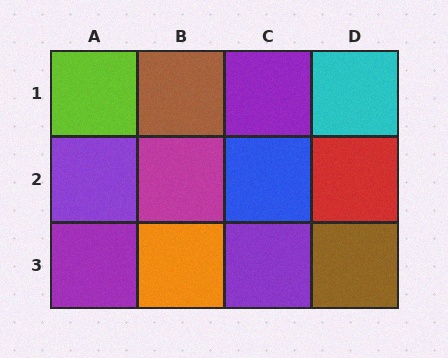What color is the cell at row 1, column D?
Cyan.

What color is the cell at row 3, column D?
Brown.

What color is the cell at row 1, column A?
Lime.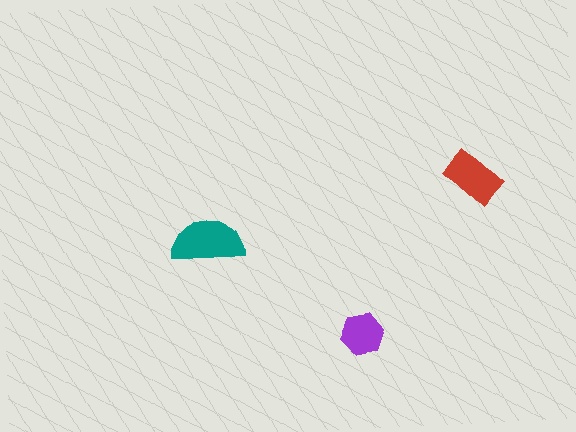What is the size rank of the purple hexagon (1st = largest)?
3rd.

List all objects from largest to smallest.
The teal semicircle, the red rectangle, the purple hexagon.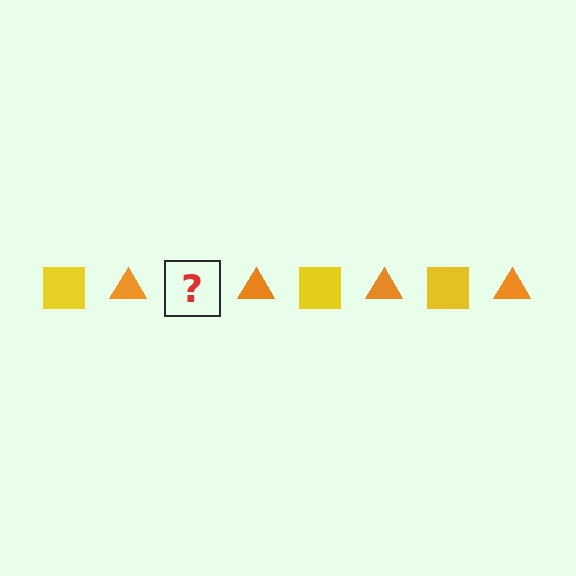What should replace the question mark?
The question mark should be replaced with a yellow square.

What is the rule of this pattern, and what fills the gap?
The rule is that the pattern alternates between yellow square and orange triangle. The gap should be filled with a yellow square.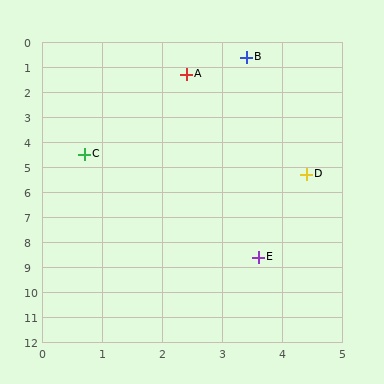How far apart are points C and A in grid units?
Points C and A are about 3.6 grid units apart.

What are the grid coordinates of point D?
Point D is at approximately (4.4, 5.3).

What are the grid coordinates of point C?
Point C is at approximately (0.7, 4.5).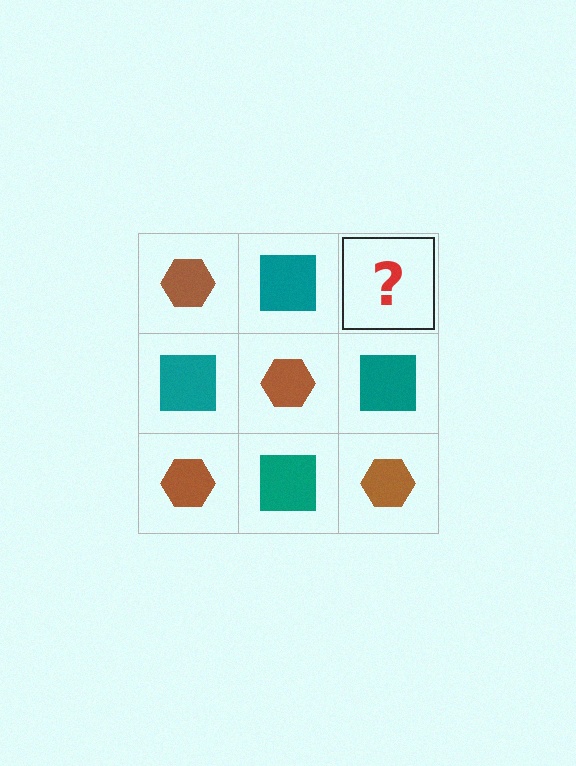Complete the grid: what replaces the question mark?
The question mark should be replaced with a brown hexagon.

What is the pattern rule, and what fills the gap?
The rule is that it alternates brown hexagon and teal square in a checkerboard pattern. The gap should be filled with a brown hexagon.